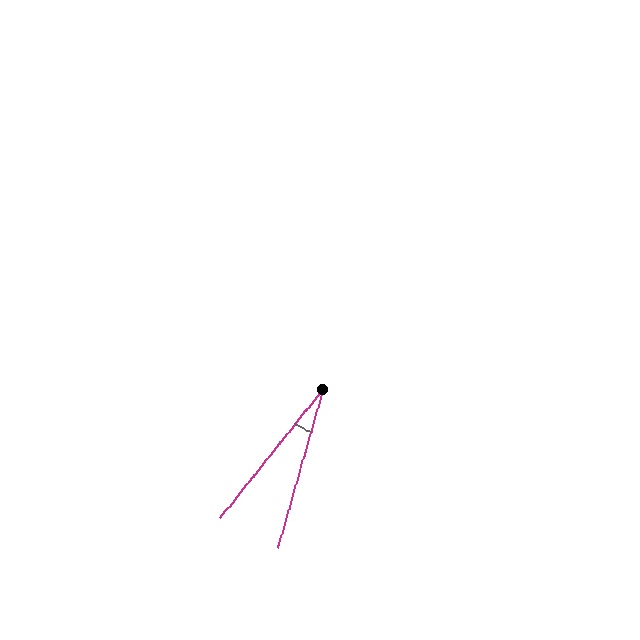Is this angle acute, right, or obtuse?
It is acute.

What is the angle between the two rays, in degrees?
Approximately 23 degrees.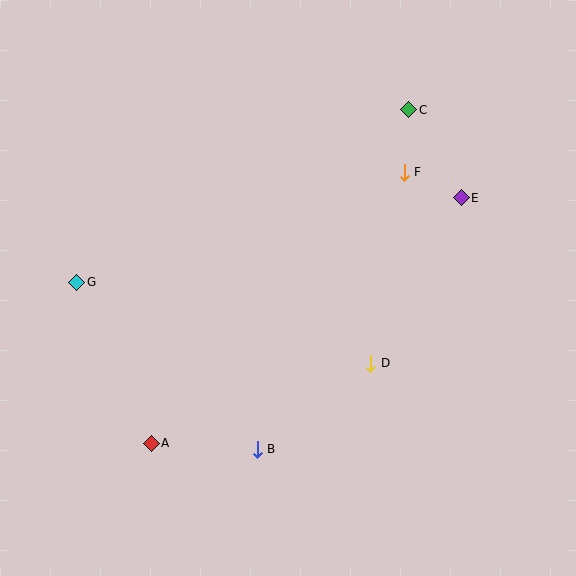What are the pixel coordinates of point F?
Point F is at (404, 172).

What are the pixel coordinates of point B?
Point B is at (257, 449).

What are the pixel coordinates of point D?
Point D is at (371, 363).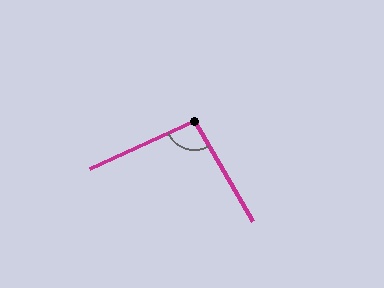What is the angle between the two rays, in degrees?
Approximately 96 degrees.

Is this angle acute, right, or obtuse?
It is obtuse.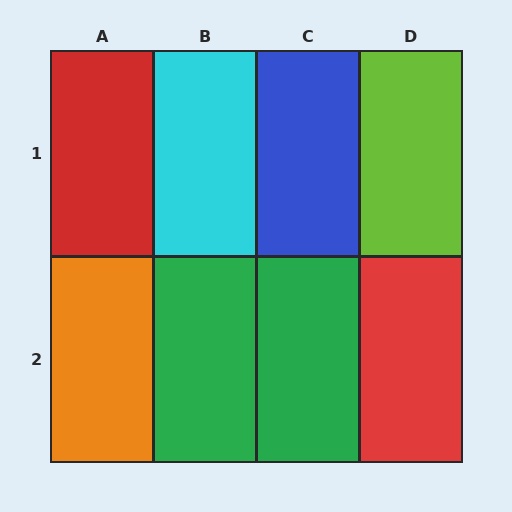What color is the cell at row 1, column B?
Cyan.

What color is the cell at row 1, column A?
Red.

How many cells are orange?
1 cell is orange.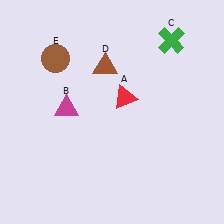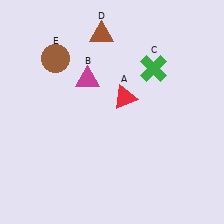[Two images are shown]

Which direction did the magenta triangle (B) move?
The magenta triangle (B) moved up.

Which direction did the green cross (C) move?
The green cross (C) moved down.